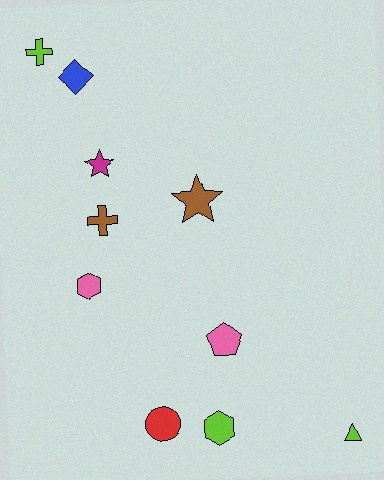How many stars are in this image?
There are 2 stars.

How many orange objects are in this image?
There are no orange objects.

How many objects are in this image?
There are 10 objects.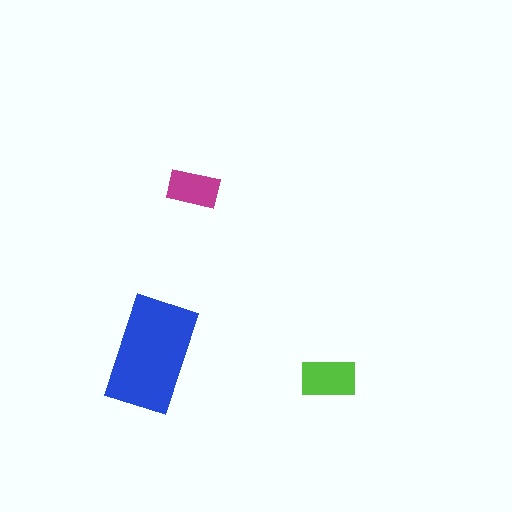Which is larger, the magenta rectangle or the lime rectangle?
The lime one.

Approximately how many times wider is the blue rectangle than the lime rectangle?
About 2 times wider.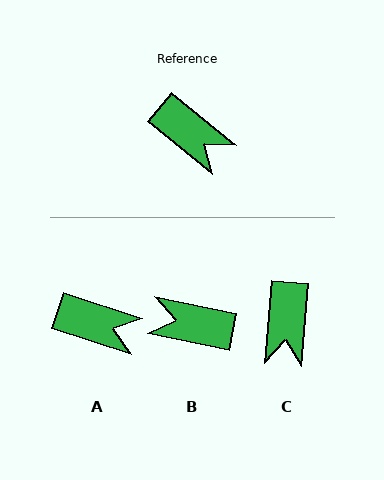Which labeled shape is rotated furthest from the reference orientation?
B, about 152 degrees away.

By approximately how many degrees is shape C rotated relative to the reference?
Approximately 56 degrees clockwise.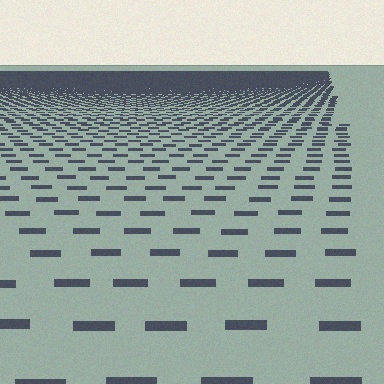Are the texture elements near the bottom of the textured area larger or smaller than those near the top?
Larger. Near the bottom, elements are closer to the viewer and appear at a bigger on-screen size.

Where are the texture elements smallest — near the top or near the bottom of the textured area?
Near the top.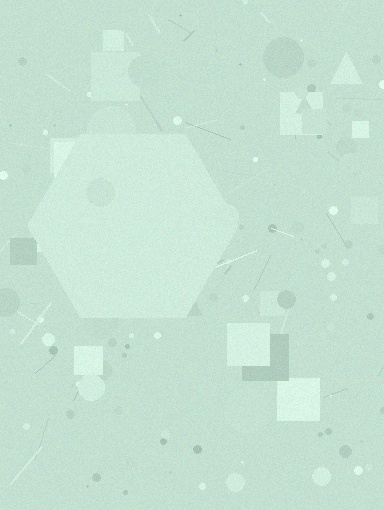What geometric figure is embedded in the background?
A hexagon is embedded in the background.